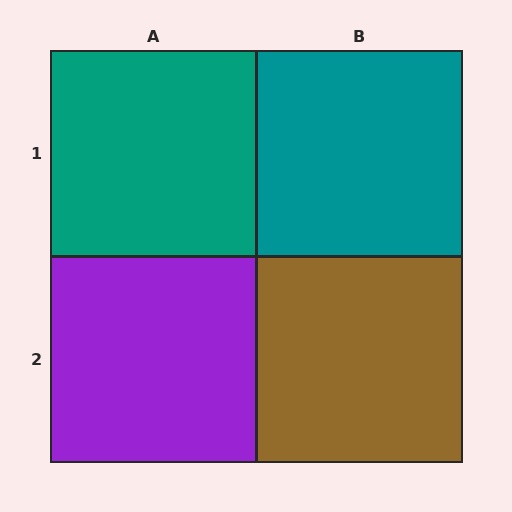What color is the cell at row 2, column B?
Brown.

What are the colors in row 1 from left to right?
Teal, teal.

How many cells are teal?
2 cells are teal.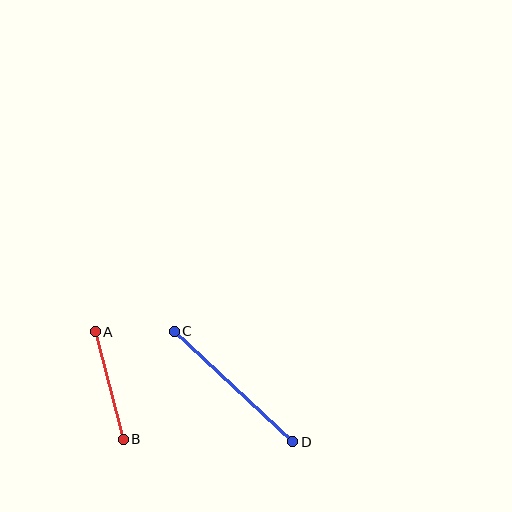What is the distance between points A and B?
The distance is approximately 111 pixels.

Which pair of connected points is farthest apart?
Points C and D are farthest apart.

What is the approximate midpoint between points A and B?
The midpoint is at approximately (109, 386) pixels.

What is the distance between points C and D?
The distance is approximately 162 pixels.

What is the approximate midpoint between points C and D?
The midpoint is at approximately (233, 387) pixels.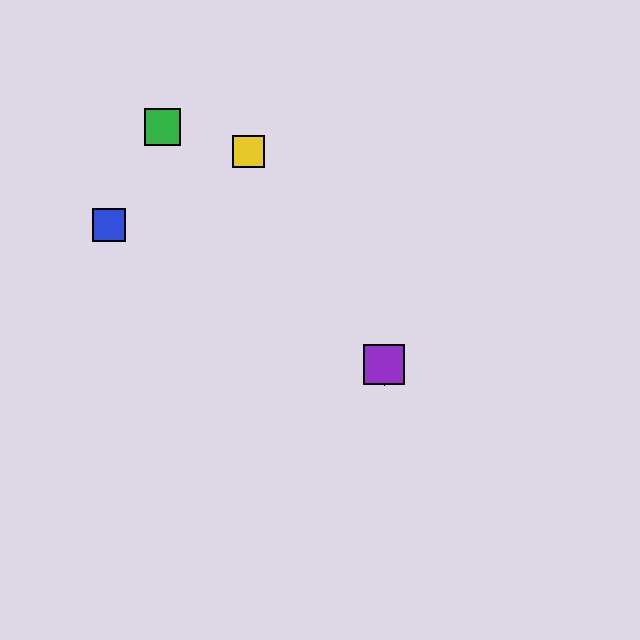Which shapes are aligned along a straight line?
The red hexagon, the yellow square, the purple square are aligned along a straight line.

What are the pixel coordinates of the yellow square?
The yellow square is at (249, 152).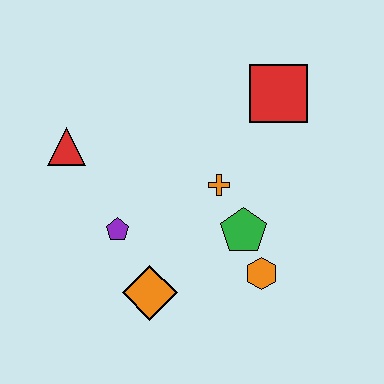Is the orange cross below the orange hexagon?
No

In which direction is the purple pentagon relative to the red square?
The purple pentagon is to the left of the red square.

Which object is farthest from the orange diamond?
The red square is farthest from the orange diamond.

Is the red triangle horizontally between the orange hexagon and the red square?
No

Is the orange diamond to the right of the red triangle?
Yes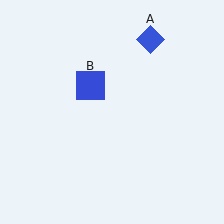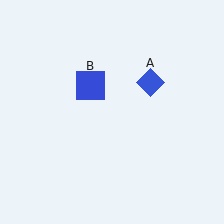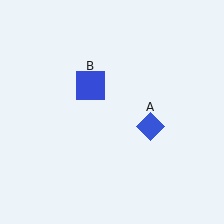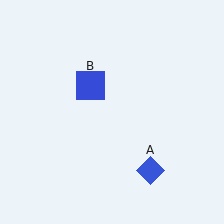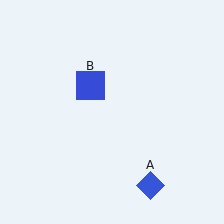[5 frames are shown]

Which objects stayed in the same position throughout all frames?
Blue square (object B) remained stationary.